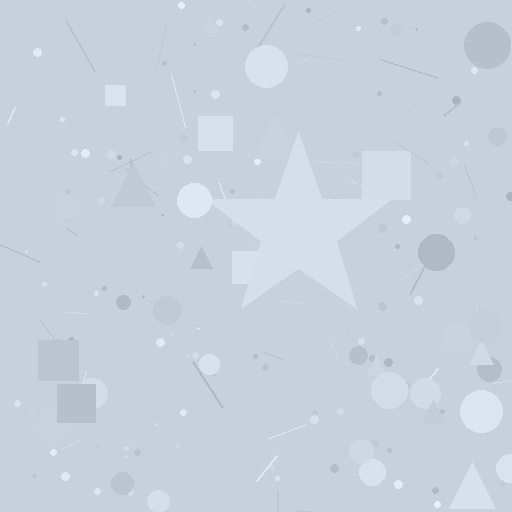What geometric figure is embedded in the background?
A star is embedded in the background.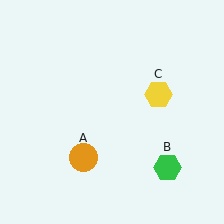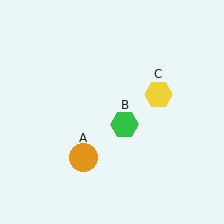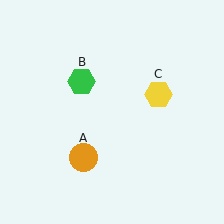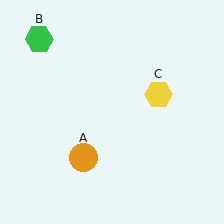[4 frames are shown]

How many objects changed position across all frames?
1 object changed position: green hexagon (object B).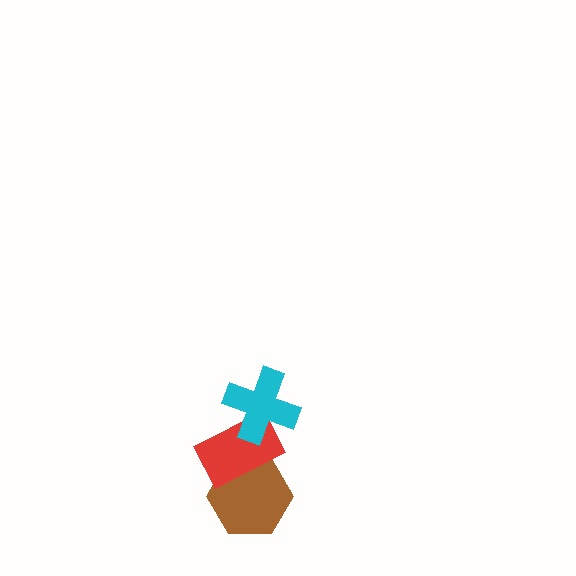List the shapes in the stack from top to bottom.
From top to bottom: the cyan cross, the red rectangle, the brown hexagon.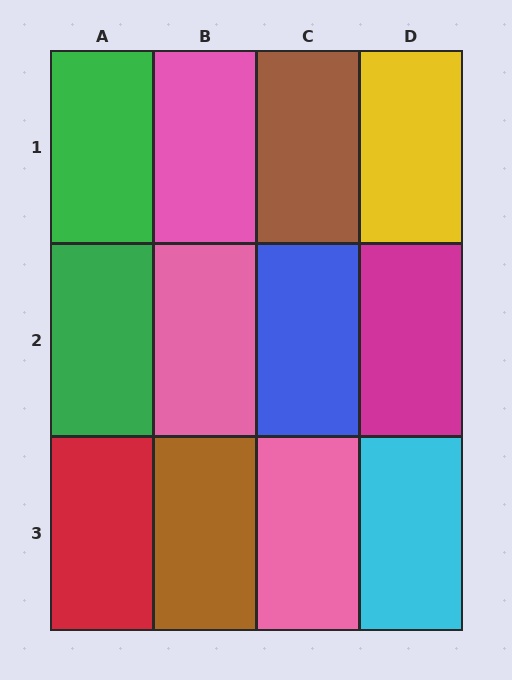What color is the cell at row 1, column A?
Green.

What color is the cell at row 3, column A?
Red.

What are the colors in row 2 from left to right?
Green, pink, blue, magenta.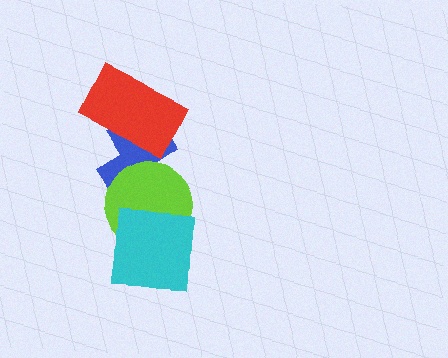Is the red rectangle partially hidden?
No, no other shape covers it.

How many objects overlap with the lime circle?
2 objects overlap with the lime circle.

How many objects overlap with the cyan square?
1 object overlaps with the cyan square.